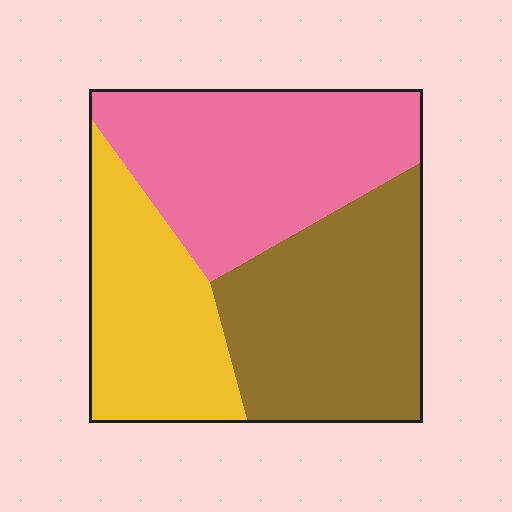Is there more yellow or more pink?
Pink.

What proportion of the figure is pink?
Pink takes up between a third and a half of the figure.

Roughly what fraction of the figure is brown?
Brown takes up between a third and a half of the figure.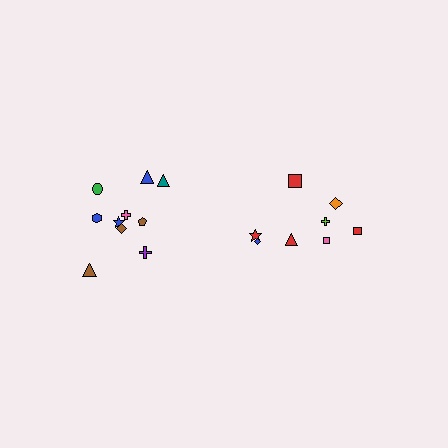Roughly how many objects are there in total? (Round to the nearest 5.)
Roughly 20 objects in total.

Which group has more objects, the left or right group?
The left group.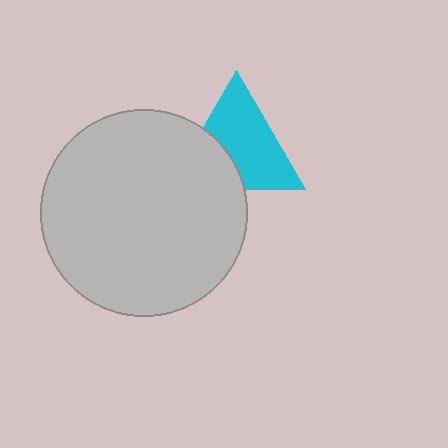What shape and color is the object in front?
The object in front is a light gray circle.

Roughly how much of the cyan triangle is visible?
Most of it is visible (roughly 67%).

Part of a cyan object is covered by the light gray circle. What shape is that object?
It is a triangle.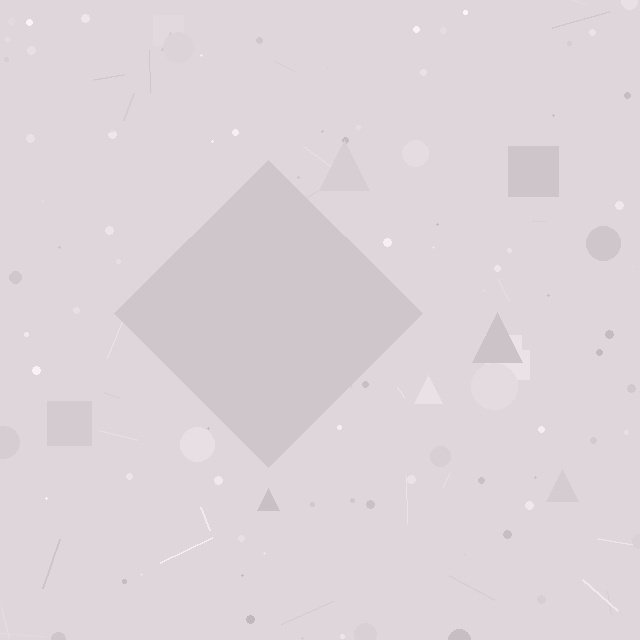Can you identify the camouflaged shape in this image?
The camouflaged shape is a diamond.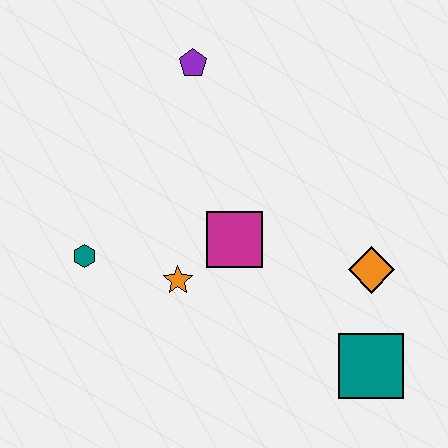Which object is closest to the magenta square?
The orange star is closest to the magenta square.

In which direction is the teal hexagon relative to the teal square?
The teal hexagon is to the left of the teal square.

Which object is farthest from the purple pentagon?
The teal square is farthest from the purple pentagon.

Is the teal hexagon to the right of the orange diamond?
No